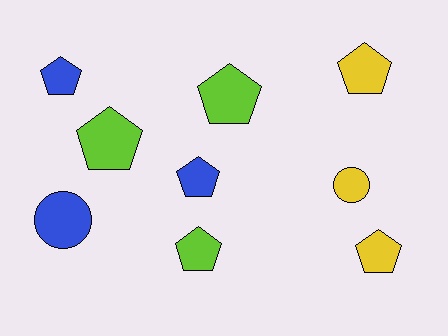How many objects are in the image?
There are 9 objects.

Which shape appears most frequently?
Pentagon, with 7 objects.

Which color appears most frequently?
Yellow, with 3 objects.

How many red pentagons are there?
There are no red pentagons.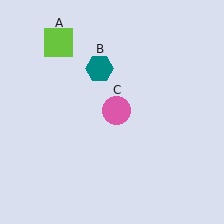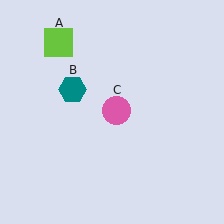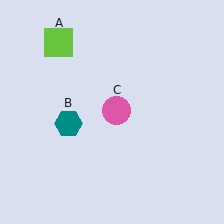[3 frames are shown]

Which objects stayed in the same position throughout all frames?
Lime square (object A) and pink circle (object C) remained stationary.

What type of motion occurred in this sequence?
The teal hexagon (object B) rotated counterclockwise around the center of the scene.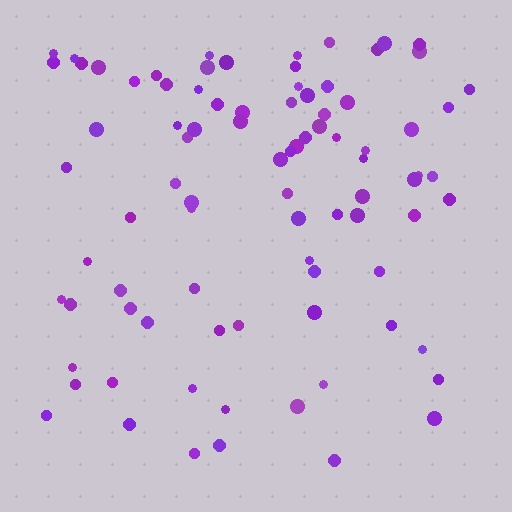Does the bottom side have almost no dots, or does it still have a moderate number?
Still a moderate number, just noticeably fewer than the top.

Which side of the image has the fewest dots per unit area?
The bottom.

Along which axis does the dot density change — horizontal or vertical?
Vertical.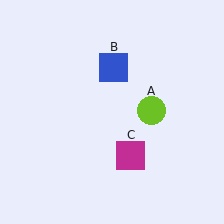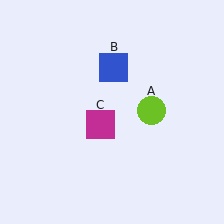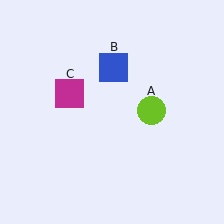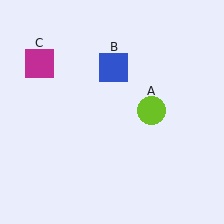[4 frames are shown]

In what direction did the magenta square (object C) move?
The magenta square (object C) moved up and to the left.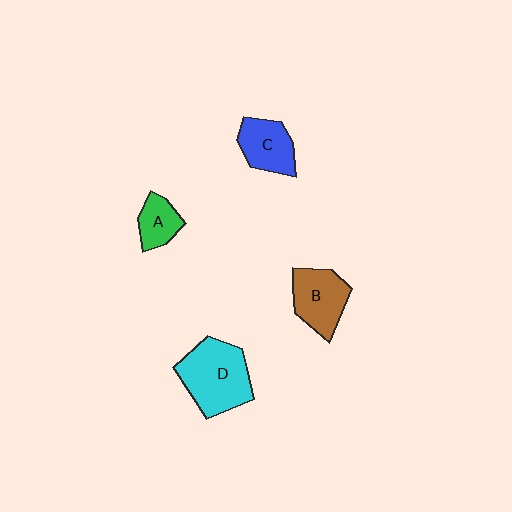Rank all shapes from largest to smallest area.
From largest to smallest: D (cyan), B (brown), C (blue), A (green).